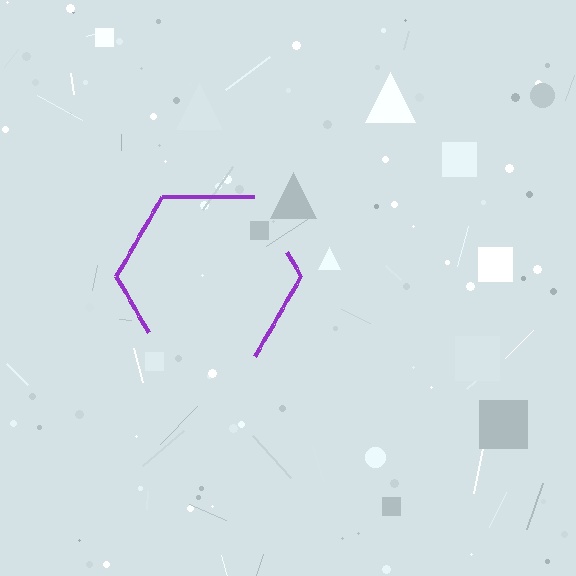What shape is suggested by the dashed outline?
The dashed outline suggests a hexagon.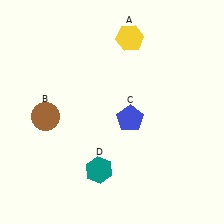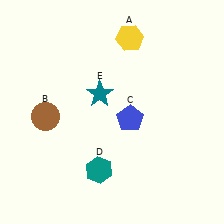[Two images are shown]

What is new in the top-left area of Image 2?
A teal star (E) was added in the top-left area of Image 2.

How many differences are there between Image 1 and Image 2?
There is 1 difference between the two images.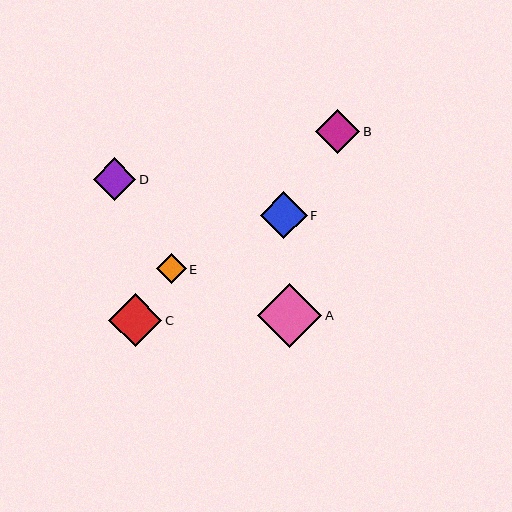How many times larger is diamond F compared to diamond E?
Diamond F is approximately 1.5 times the size of diamond E.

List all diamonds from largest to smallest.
From largest to smallest: A, C, F, B, D, E.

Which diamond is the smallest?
Diamond E is the smallest with a size of approximately 30 pixels.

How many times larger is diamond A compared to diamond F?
Diamond A is approximately 1.4 times the size of diamond F.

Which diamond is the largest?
Diamond A is the largest with a size of approximately 64 pixels.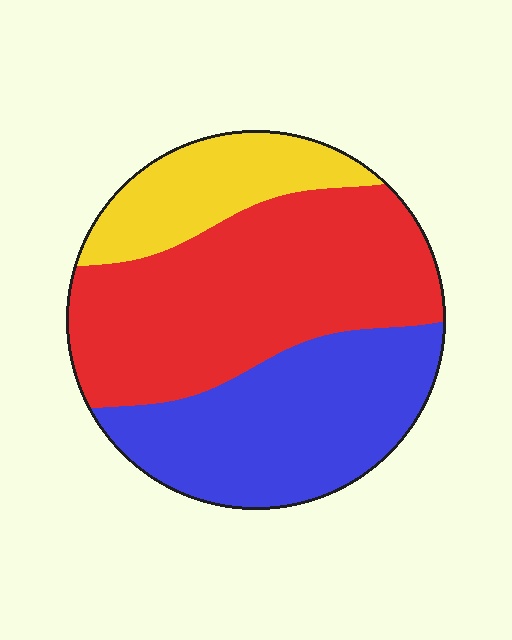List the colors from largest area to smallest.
From largest to smallest: red, blue, yellow.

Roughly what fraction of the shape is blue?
Blue covers about 35% of the shape.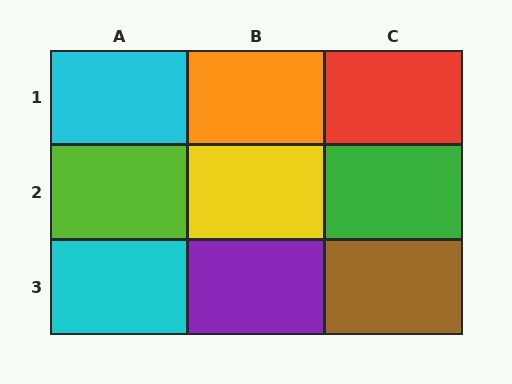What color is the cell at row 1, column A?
Cyan.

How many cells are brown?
1 cell is brown.